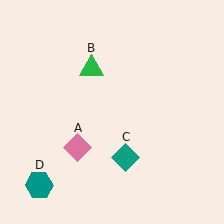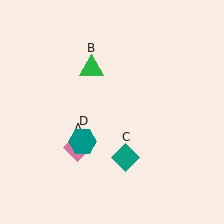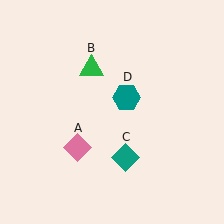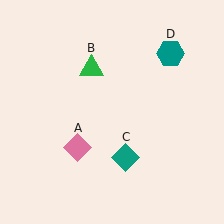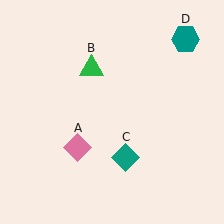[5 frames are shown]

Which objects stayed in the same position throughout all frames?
Pink diamond (object A) and green triangle (object B) and teal diamond (object C) remained stationary.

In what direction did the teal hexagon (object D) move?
The teal hexagon (object D) moved up and to the right.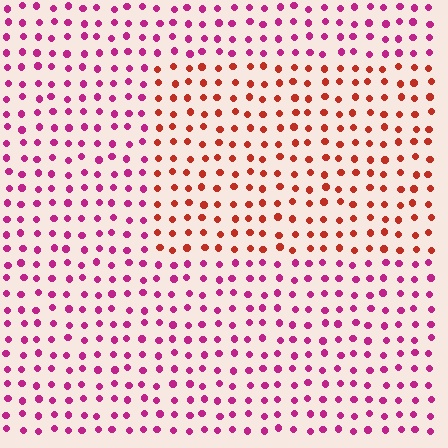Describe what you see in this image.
The image is filled with small magenta elements in a uniform arrangement. A rectangle-shaped region is visible where the elements are tinted to a slightly different hue, forming a subtle color boundary.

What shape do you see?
I see a rectangle.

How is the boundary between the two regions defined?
The boundary is defined purely by a slight shift in hue (about 45 degrees). Spacing, size, and orientation are identical on both sides.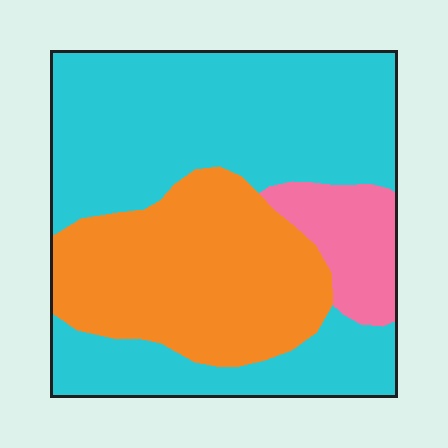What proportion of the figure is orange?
Orange covers about 35% of the figure.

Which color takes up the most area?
Cyan, at roughly 55%.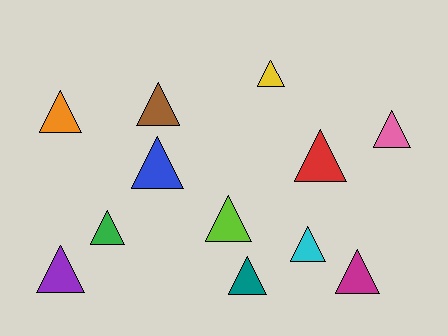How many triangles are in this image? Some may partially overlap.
There are 12 triangles.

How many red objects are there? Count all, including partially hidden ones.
There is 1 red object.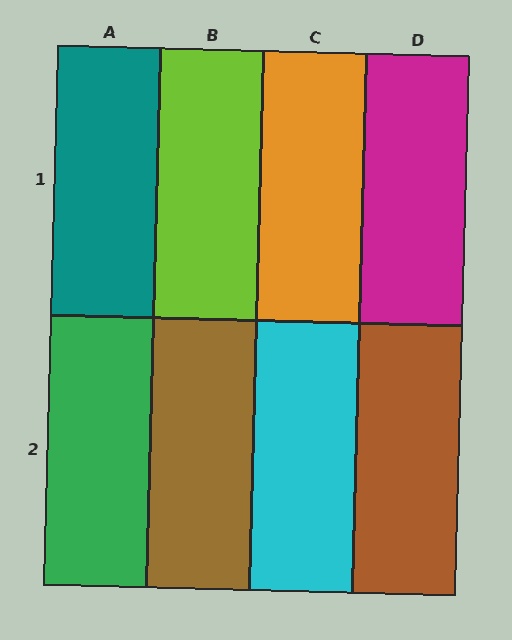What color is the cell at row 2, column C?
Cyan.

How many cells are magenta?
1 cell is magenta.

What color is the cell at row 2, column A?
Green.